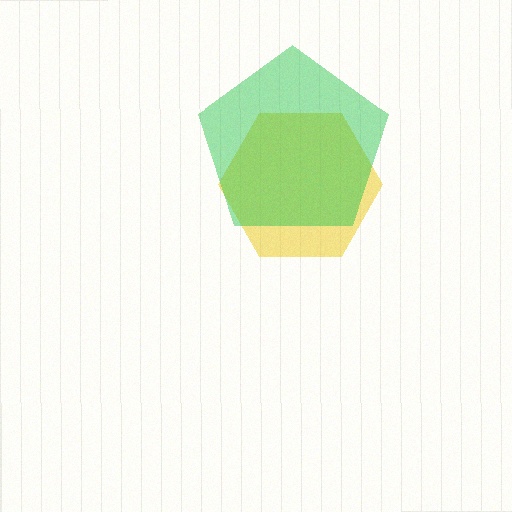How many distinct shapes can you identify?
There are 2 distinct shapes: a yellow hexagon, a green pentagon.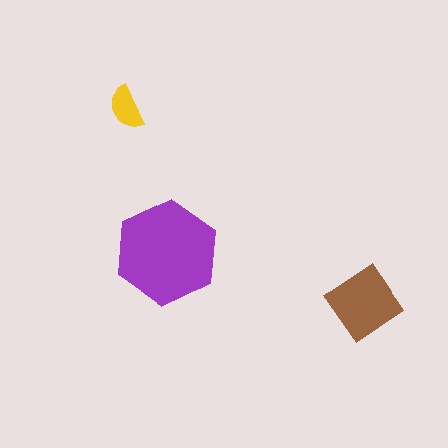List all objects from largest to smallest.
The purple hexagon, the brown diamond, the yellow semicircle.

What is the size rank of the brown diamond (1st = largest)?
2nd.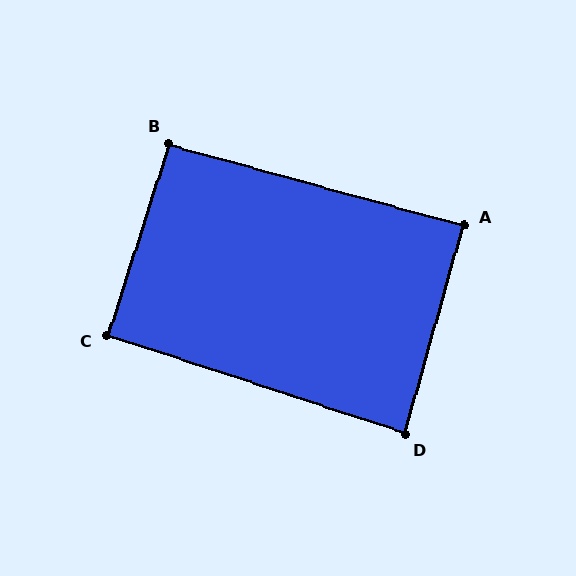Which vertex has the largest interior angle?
B, at approximately 92 degrees.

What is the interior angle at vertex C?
Approximately 90 degrees (approximately right).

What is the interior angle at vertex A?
Approximately 90 degrees (approximately right).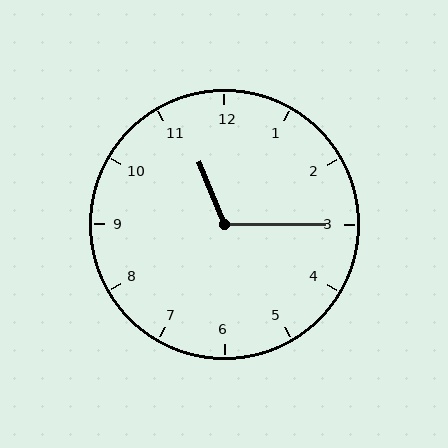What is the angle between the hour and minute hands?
Approximately 112 degrees.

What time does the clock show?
11:15.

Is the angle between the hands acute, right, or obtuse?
It is obtuse.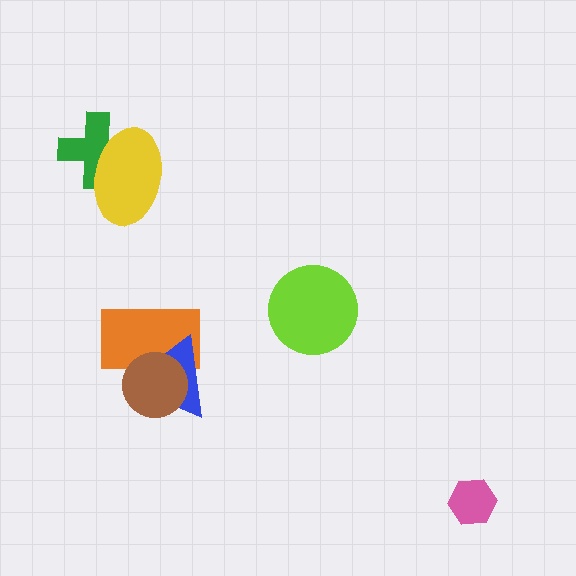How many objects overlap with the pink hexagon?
0 objects overlap with the pink hexagon.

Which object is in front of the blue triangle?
The brown circle is in front of the blue triangle.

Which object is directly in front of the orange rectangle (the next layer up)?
The blue triangle is directly in front of the orange rectangle.